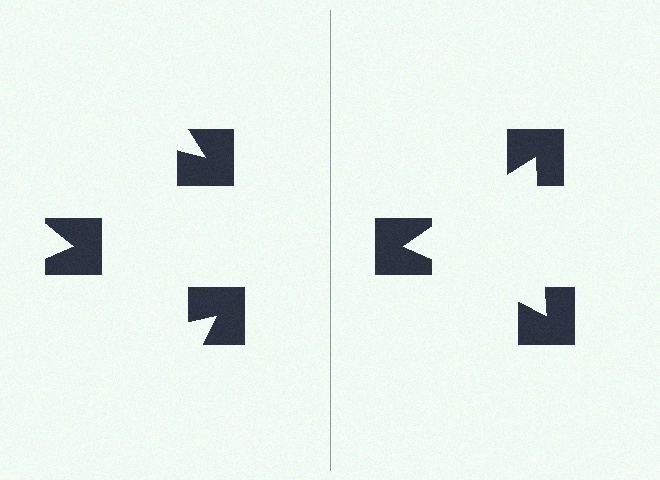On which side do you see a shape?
An illusory triangle appears on the right side. On the left side the wedge cuts are rotated, so no coherent shape forms.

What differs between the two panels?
The notched squares are positioned identically on both sides; only the wedge orientations differ. On the right they align to a triangle; on the left they are misaligned.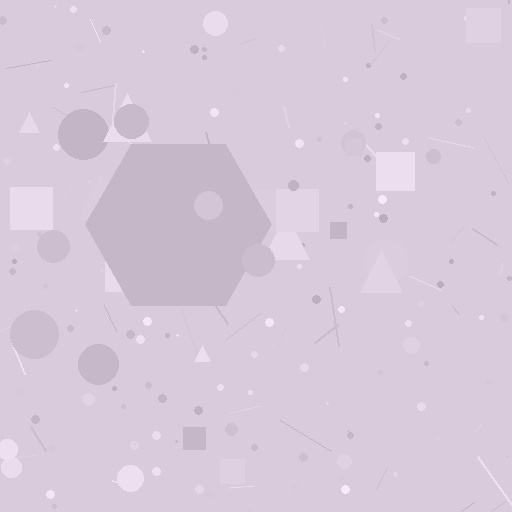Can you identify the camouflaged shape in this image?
The camouflaged shape is a hexagon.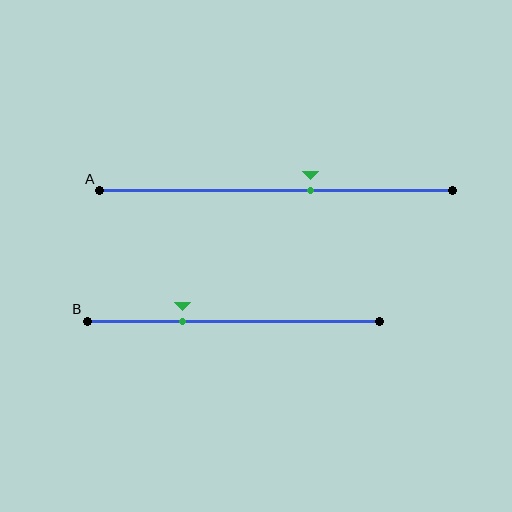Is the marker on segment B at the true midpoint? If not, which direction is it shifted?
No, the marker on segment B is shifted to the left by about 17% of the segment length.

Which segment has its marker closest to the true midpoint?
Segment A has its marker closest to the true midpoint.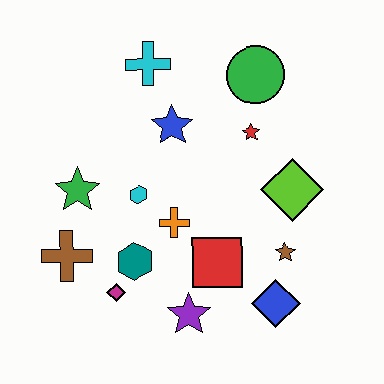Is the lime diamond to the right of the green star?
Yes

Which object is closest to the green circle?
The red star is closest to the green circle.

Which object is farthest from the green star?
The blue diamond is farthest from the green star.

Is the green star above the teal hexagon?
Yes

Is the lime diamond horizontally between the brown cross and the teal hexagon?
No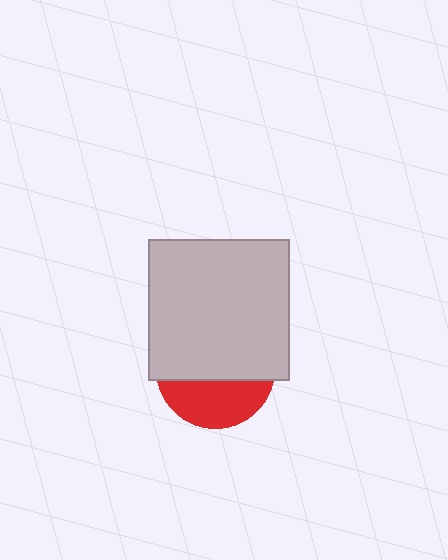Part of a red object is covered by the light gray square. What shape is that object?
It is a circle.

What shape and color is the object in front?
The object in front is a light gray square.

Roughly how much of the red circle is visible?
A small part of it is visible (roughly 37%).